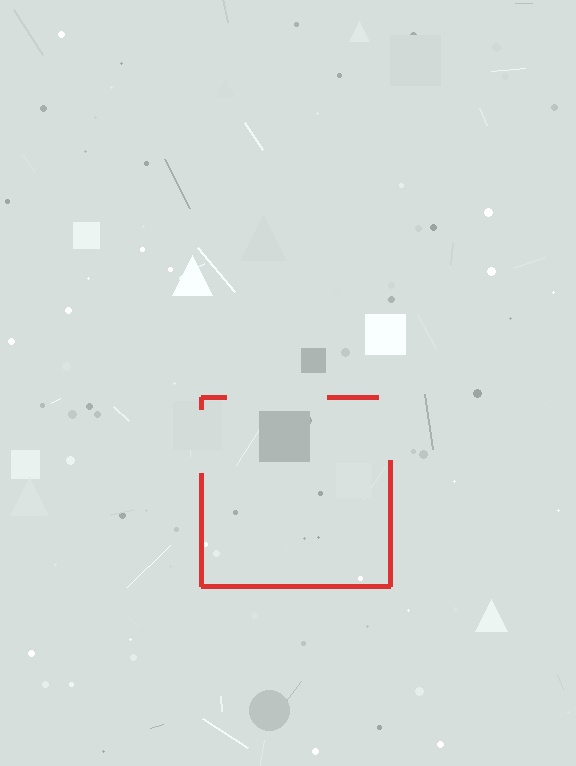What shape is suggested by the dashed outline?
The dashed outline suggests a square.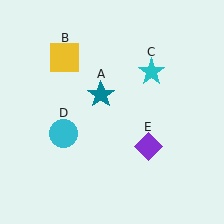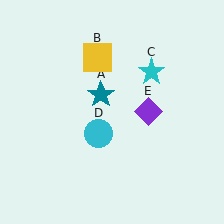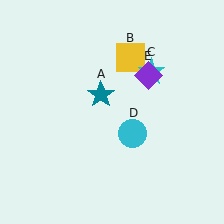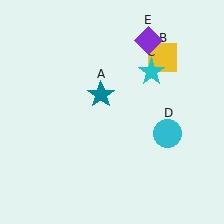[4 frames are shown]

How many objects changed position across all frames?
3 objects changed position: yellow square (object B), cyan circle (object D), purple diamond (object E).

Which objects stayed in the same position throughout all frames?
Teal star (object A) and cyan star (object C) remained stationary.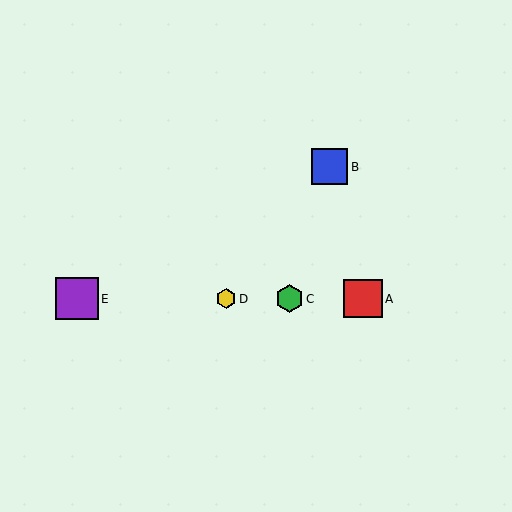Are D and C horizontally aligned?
Yes, both are at y≈299.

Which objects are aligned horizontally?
Objects A, C, D, E are aligned horizontally.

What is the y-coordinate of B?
Object B is at y≈167.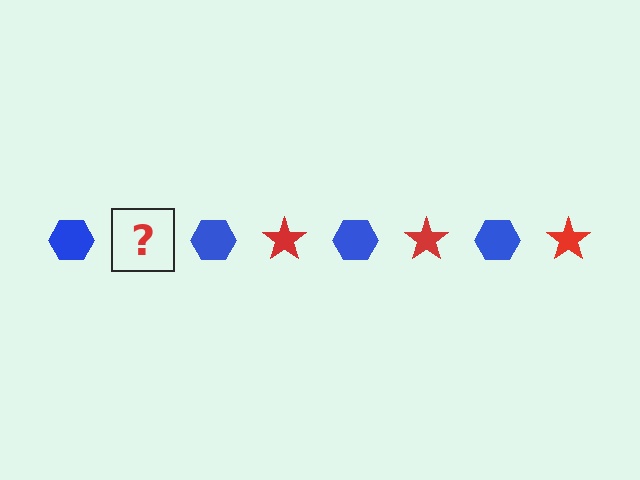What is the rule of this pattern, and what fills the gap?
The rule is that the pattern alternates between blue hexagon and red star. The gap should be filled with a red star.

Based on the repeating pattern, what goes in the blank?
The blank should be a red star.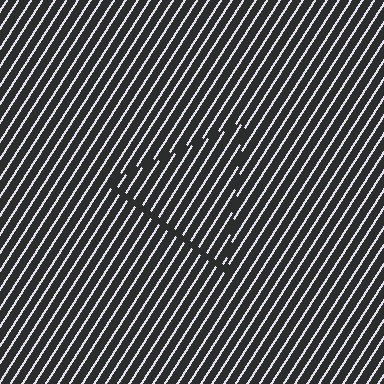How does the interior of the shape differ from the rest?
The interior of the shape contains the same grating, shifted by half a period — the contour is defined by the phase discontinuity where line-ends from the inner and outer gratings abut.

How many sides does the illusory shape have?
3 sides — the line-ends trace a triangle.